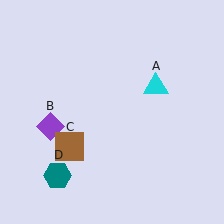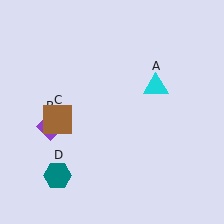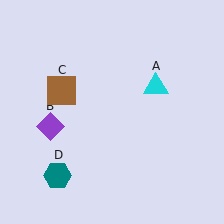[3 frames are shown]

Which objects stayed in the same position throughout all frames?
Cyan triangle (object A) and purple diamond (object B) and teal hexagon (object D) remained stationary.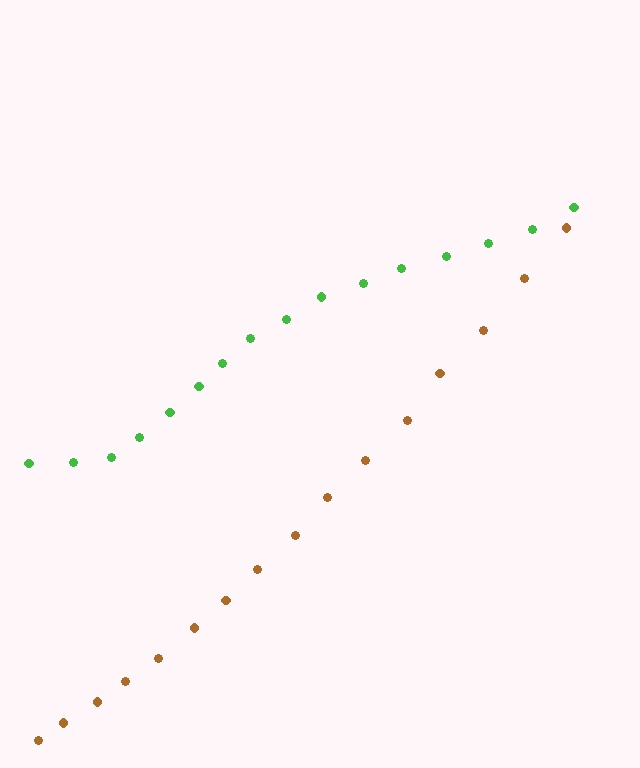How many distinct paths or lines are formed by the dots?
There are 2 distinct paths.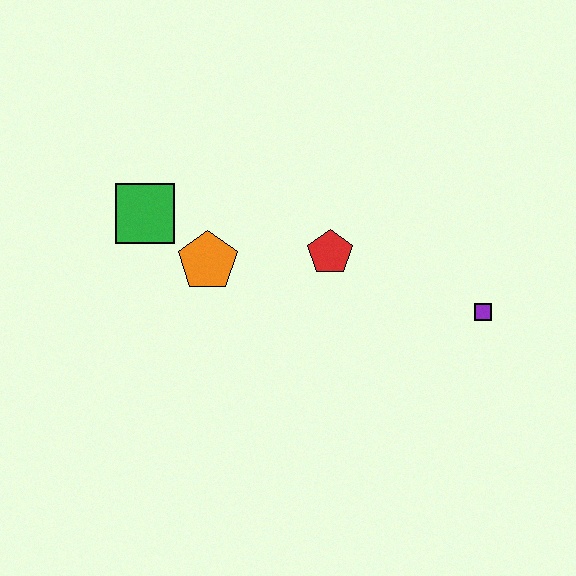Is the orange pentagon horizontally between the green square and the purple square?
Yes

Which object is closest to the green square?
The orange pentagon is closest to the green square.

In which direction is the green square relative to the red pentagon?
The green square is to the left of the red pentagon.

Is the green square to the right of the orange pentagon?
No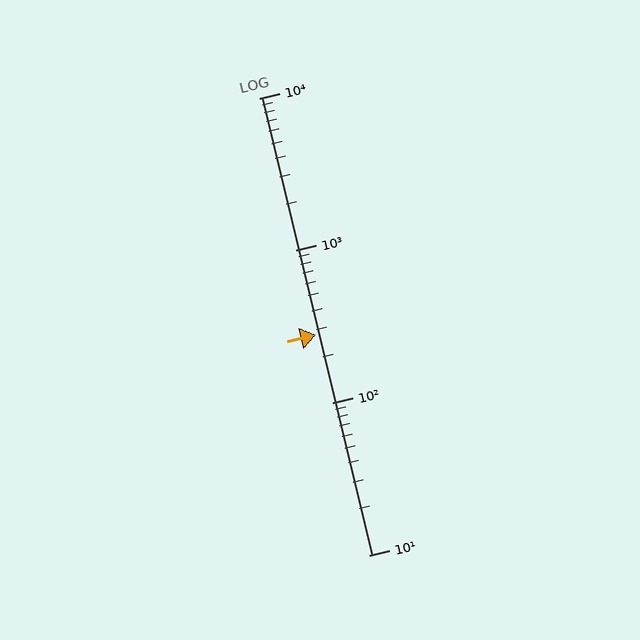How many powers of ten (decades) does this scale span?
The scale spans 3 decades, from 10 to 10000.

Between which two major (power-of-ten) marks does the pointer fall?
The pointer is between 100 and 1000.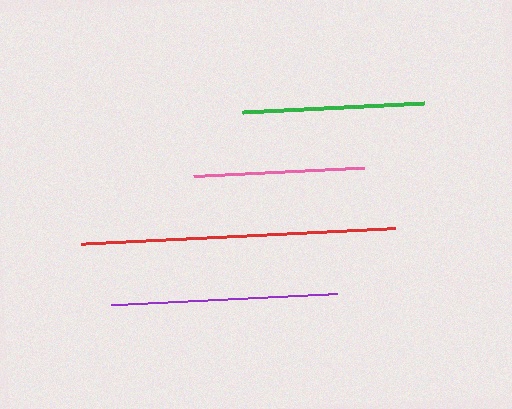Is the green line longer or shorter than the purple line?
The purple line is longer than the green line.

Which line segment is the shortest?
The pink line is the shortest at approximately 171 pixels.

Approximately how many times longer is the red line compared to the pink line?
The red line is approximately 1.8 times the length of the pink line.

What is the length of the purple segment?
The purple segment is approximately 226 pixels long.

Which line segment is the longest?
The red line is the longest at approximately 315 pixels.